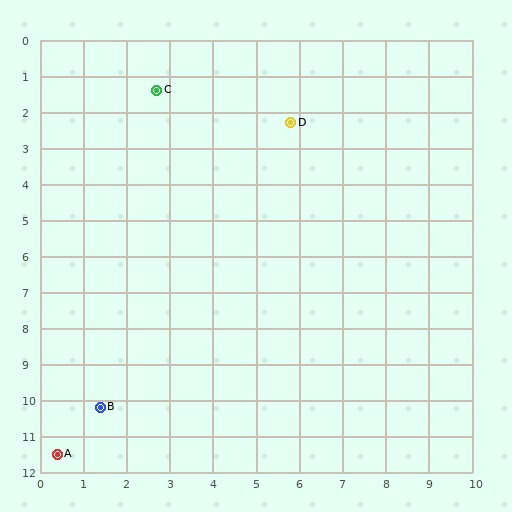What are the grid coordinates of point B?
Point B is at approximately (1.4, 10.2).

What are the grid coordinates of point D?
Point D is at approximately (5.8, 2.3).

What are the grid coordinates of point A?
Point A is at approximately (0.4, 11.5).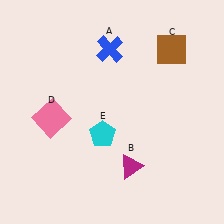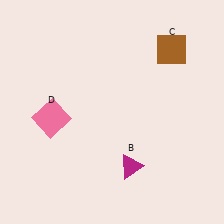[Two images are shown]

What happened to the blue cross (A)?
The blue cross (A) was removed in Image 2. It was in the top-left area of Image 1.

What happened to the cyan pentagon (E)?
The cyan pentagon (E) was removed in Image 2. It was in the bottom-left area of Image 1.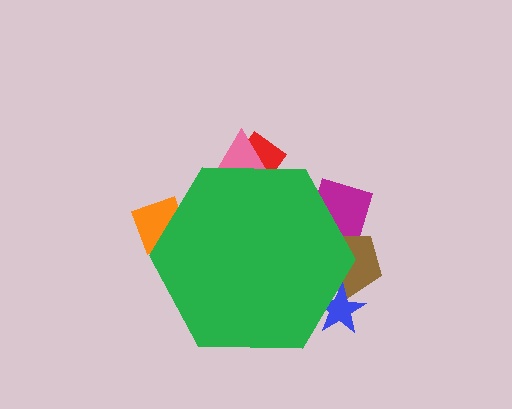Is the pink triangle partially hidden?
Yes, the pink triangle is partially hidden behind the green hexagon.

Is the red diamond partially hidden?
Yes, the red diamond is partially hidden behind the green hexagon.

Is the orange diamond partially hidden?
Yes, the orange diamond is partially hidden behind the green hexagon.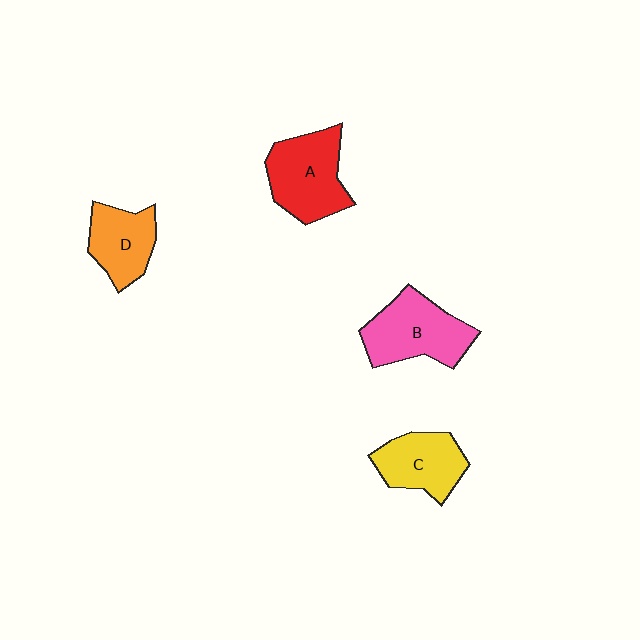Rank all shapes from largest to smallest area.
From largest to smallest: A (red), B (pink), C (yellow), D (orange).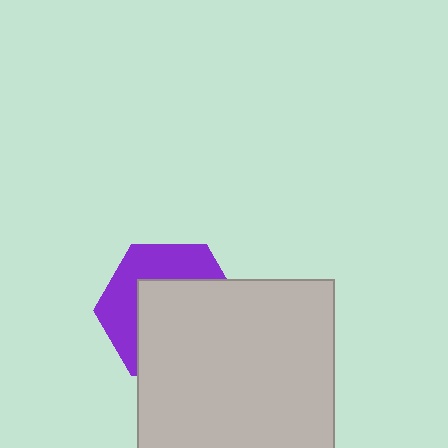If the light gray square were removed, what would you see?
You would see the complete purple hexagon.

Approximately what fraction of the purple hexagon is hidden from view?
Roughly 59% of the purple hexagon is hidden behind the light gray square.